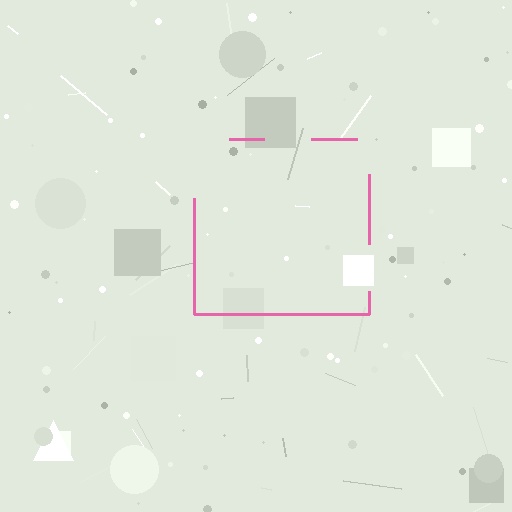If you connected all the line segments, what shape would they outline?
They would outline a square.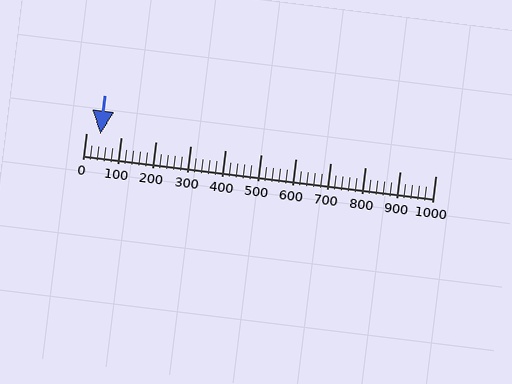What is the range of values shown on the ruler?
The ruler shows values from 0 to 1000.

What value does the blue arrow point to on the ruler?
The blue arrow points to approximately 40.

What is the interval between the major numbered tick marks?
The major tick marks are spaced 100 units apart.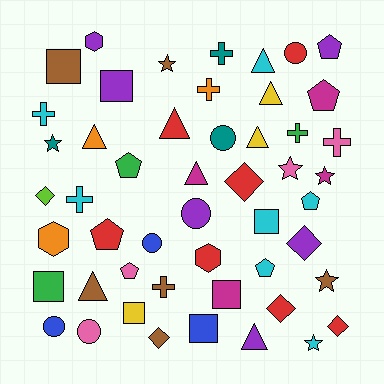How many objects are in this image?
There are 50 objects.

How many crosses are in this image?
There are 7 crosses.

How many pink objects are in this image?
There are 4 pink objects.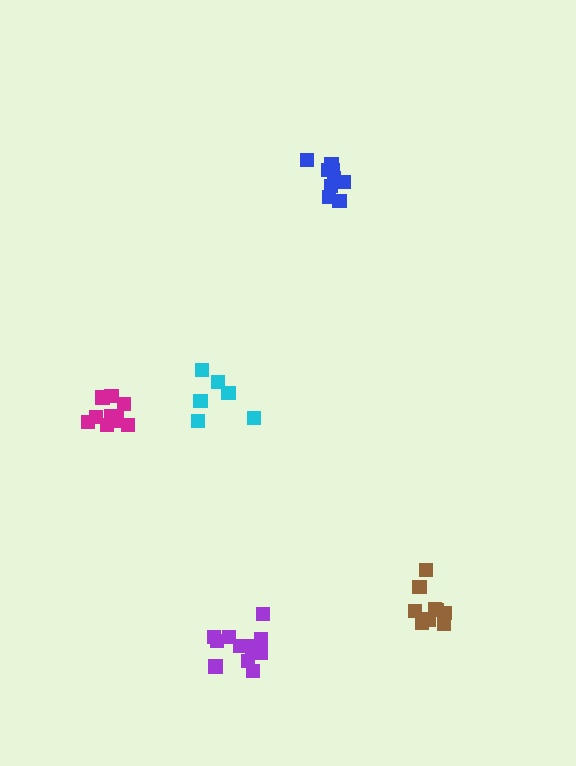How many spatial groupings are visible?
There are 5 spatial groupings.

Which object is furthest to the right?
The brown cluster is rightmost.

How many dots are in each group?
Group 1: 10 dots, Group 2: 9 dots, Group 3: 12 dots, Group 4: 9 dots, Group 5: 7 dots (47 total).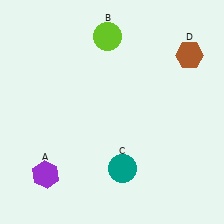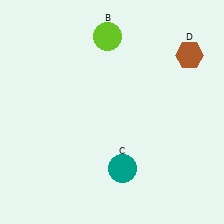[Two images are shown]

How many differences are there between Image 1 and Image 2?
There is 1 difference between the two images.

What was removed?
The purple hexagon (A) was removed in Image 2.